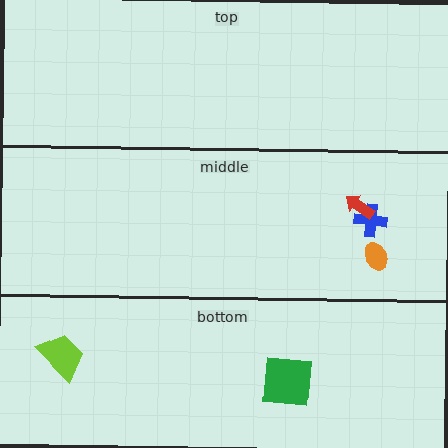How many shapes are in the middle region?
3.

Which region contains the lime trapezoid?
The bottom region.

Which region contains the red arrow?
The middle region.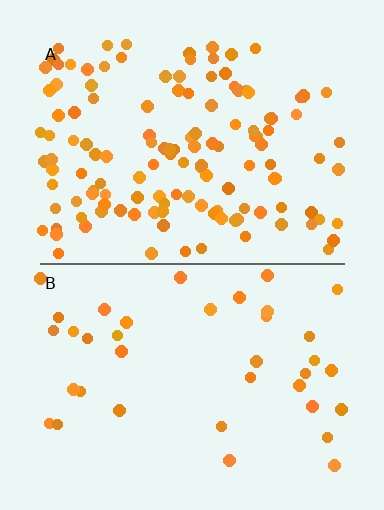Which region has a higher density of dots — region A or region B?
A (the top).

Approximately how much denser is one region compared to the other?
Approximately 3.5× — region A over region B.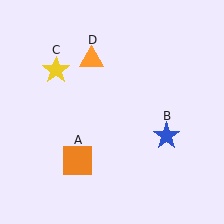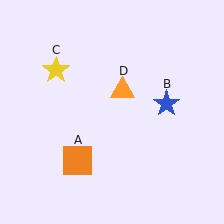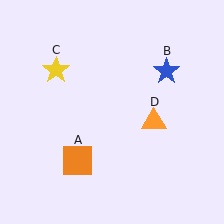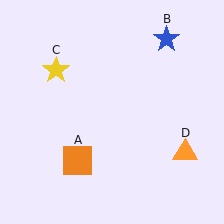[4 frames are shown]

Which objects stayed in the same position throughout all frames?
Orange square (object A) and yellow star (object C) remained stationary.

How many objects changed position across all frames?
2 objects changed position: blue star (object B), orange triangle (object D).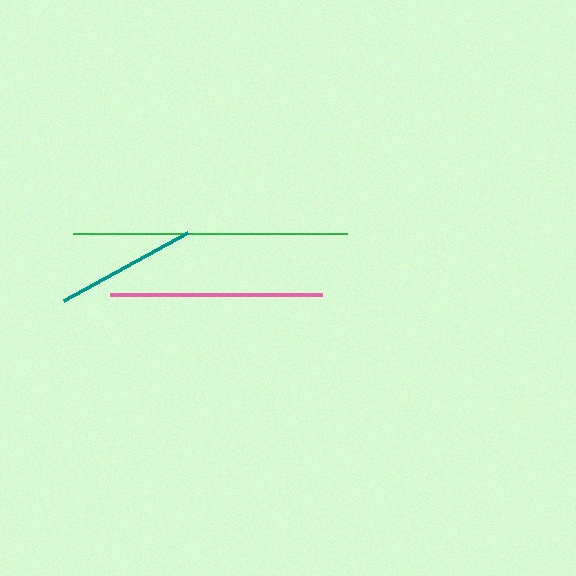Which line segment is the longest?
The green line is the longest at approximately 273 pixels.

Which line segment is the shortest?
The teal line is the shortest at approximately 142 pixels.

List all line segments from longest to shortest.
From longest to shortest: green, pink, teal.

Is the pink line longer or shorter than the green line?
The green line is longer than the pink line.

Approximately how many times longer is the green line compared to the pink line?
The green line is approximately 1.3 times the length of the pink line.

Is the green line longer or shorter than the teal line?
The green line is longer than the teal line.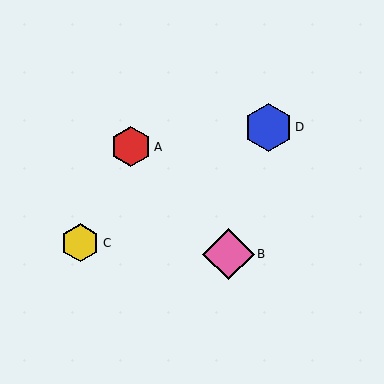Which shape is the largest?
The pink diamond (labeled B) is the largest.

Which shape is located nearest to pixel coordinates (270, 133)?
The blue hexagon (labeled D) at (268, 127) is nearest to that location.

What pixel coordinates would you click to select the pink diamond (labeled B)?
Click at (229, 254) to select the pink diamond B.